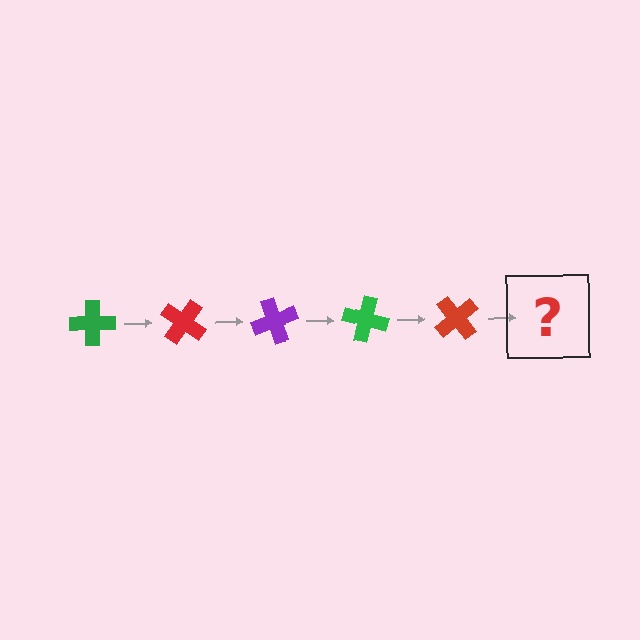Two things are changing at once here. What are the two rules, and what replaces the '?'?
The two rules are that it rotates 35 degrees each step and the color cycles through green, red, and purple. The '?' should be a purple cross, rotated 175 degrees from the start.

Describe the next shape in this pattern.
It should be a purple cross, rotated 175 degrees from the start.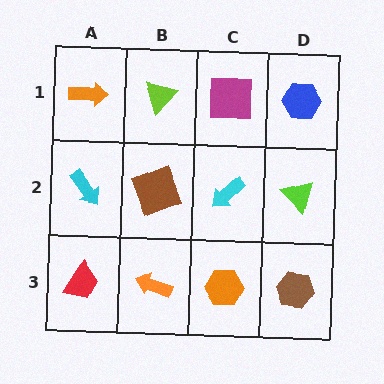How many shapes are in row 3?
4 shapes.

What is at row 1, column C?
A magenta square.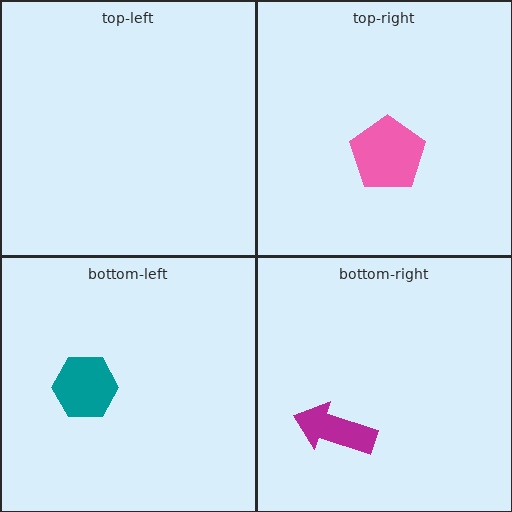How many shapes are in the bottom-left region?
1.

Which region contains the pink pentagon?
The top-right region.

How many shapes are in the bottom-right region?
1.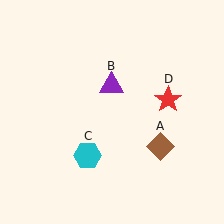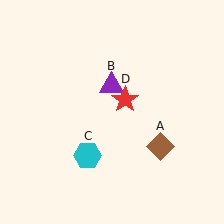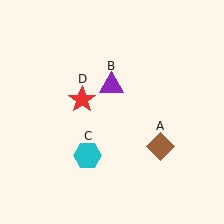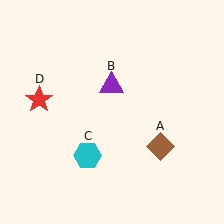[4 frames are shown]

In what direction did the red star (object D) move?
The red star (object D) moved left.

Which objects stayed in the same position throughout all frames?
Brown diamond (object A) and purple triangle (object B) and cyan hexagon (object C) remained stationary.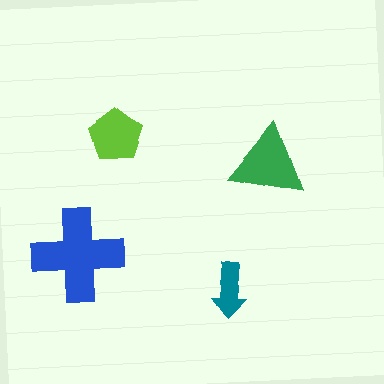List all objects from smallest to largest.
The teal arrow, the lime pentagon, the green triangle, the blue cross.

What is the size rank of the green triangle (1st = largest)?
2nd.